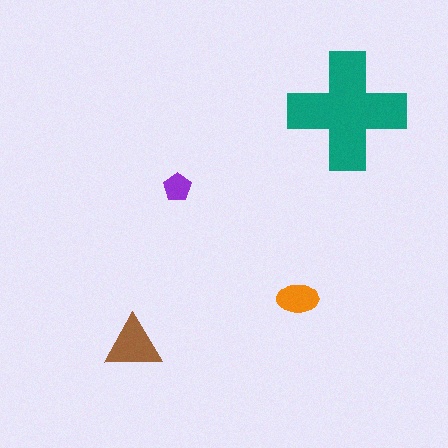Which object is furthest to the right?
The teal cross is rightmost.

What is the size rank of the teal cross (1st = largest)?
1st.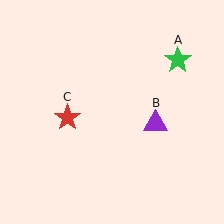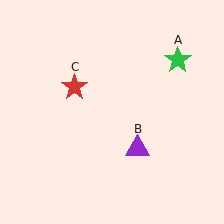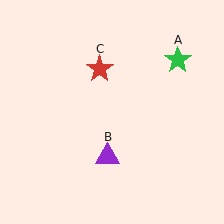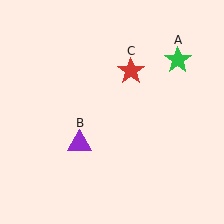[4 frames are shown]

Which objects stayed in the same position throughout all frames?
Green star (object A) remained stationary.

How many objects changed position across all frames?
2 objects changed position: purple triangle (object B), red star (object C).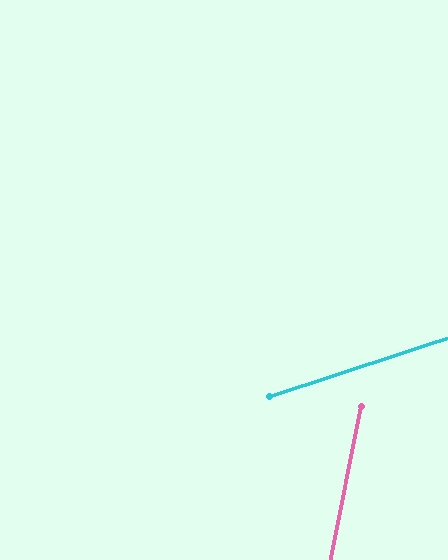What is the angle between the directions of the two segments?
Approximately 61 degrees.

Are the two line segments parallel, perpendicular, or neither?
Neither parallel nor perpendicular — they differ by about 61°.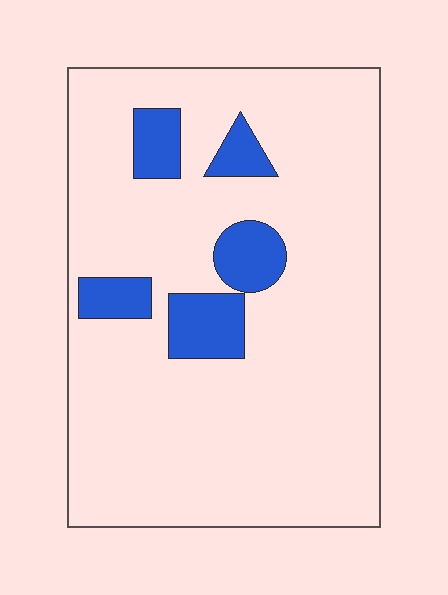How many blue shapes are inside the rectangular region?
5.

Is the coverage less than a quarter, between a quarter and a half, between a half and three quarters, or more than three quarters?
Less than a quarter.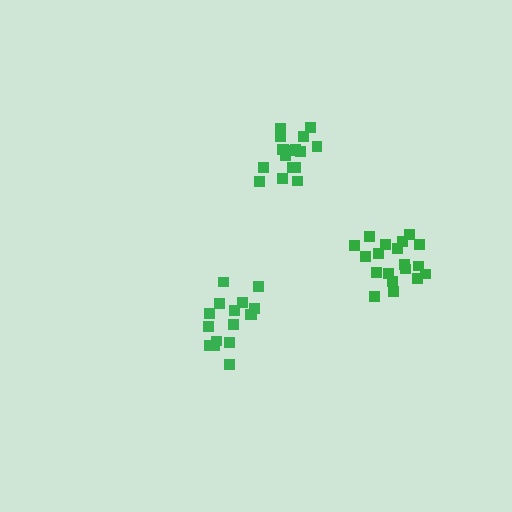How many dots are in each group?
Group 1: 17 dots, Group 2: 19 dots, Group 3: 16 dots (52 total).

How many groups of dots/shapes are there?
There are 3 groups.